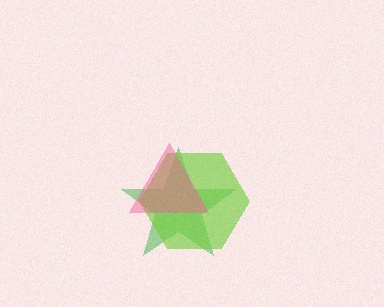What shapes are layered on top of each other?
The layered shapes are: a green star, a lime hexagon, a pink triangle.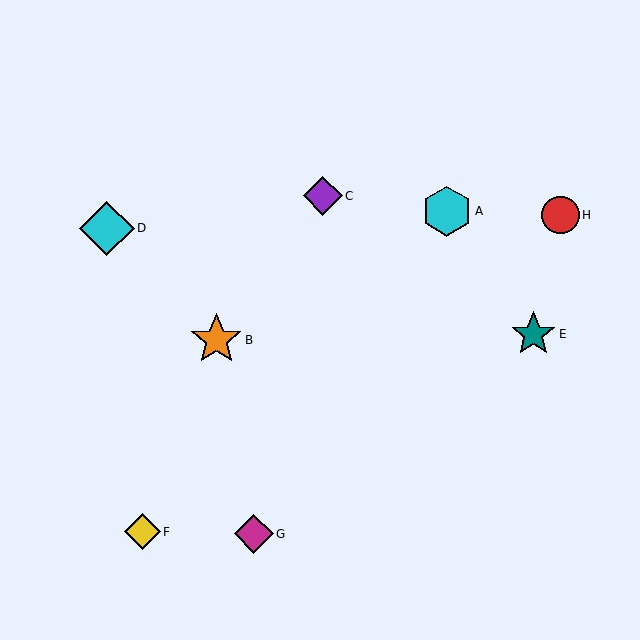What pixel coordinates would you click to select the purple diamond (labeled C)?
Click at (323, 196) to select the purple diamond C.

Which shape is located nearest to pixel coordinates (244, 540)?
The magenta diamond (labeled G) at (254, 534) is nearest to that location.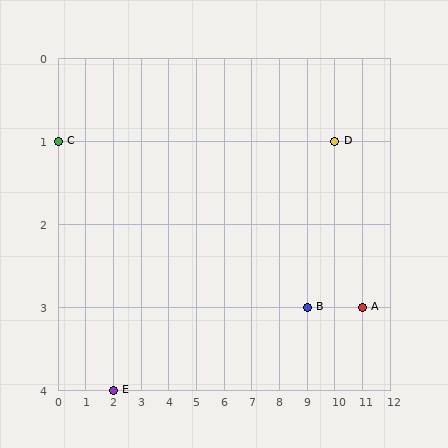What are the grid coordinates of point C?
Point C is at grid coordinates (0, 1).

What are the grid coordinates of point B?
Point B is at grid coordinates (9, 3).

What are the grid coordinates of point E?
Point E is at grid coordinates (2, 4).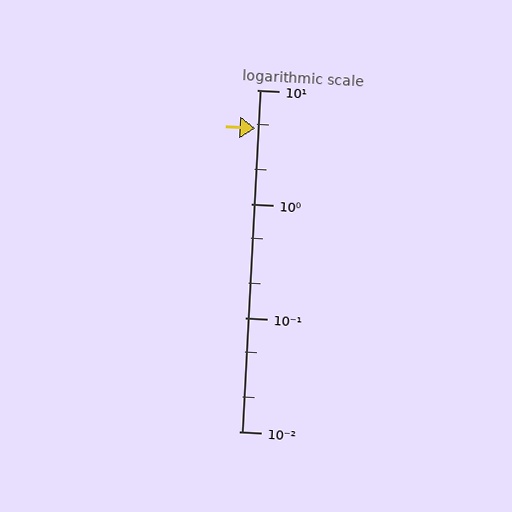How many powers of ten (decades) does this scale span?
The scale spans 3 decades, from 0.01 to 10.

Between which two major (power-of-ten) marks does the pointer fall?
The pointer is between 1 and 10.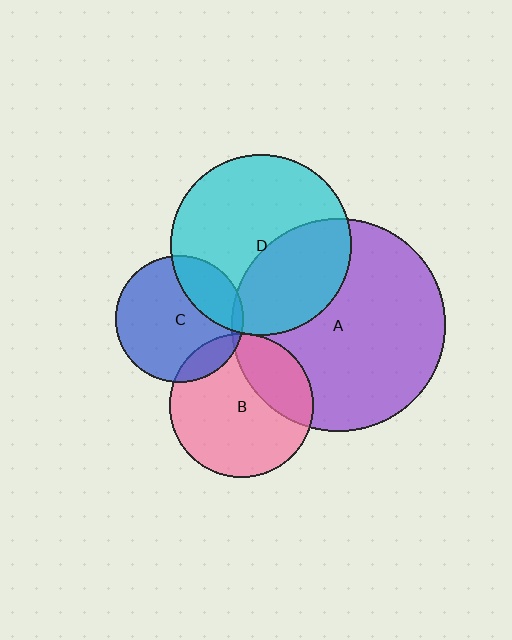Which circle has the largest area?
Circle A (purple).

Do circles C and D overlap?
Yes.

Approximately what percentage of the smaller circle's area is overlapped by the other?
Approximately 25%.